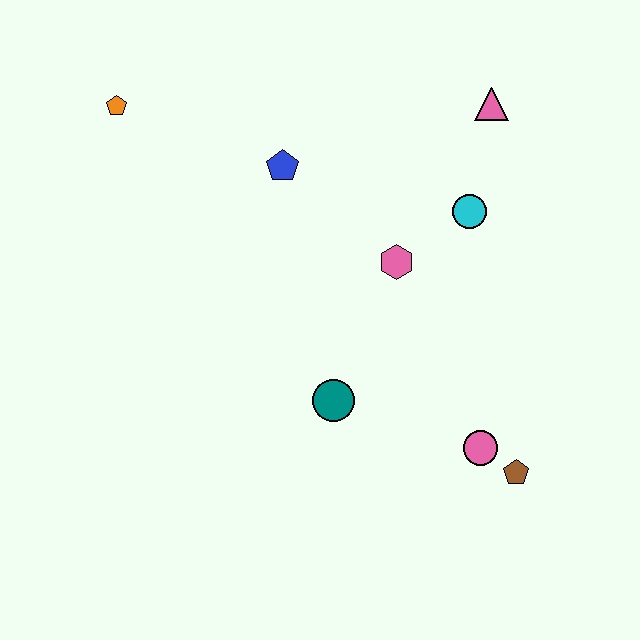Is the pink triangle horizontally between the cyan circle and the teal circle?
No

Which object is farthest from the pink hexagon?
The orange pentagon is farthest from the pink hexagon.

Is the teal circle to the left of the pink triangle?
Yes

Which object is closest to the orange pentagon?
The blue pentagon is closest to the orange pentagon.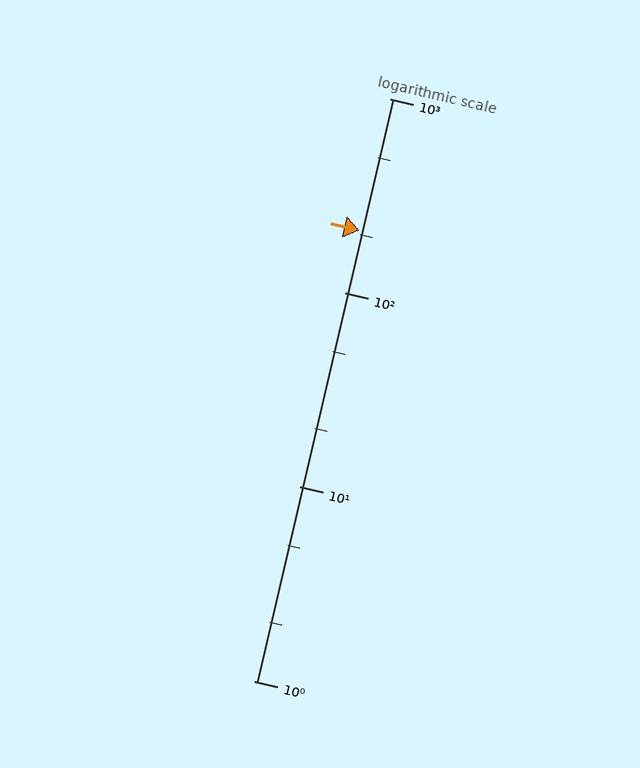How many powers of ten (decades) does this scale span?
The scale spans 3 decades, from 1 to 1000.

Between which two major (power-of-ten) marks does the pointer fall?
The pointer is between 100 and 1000.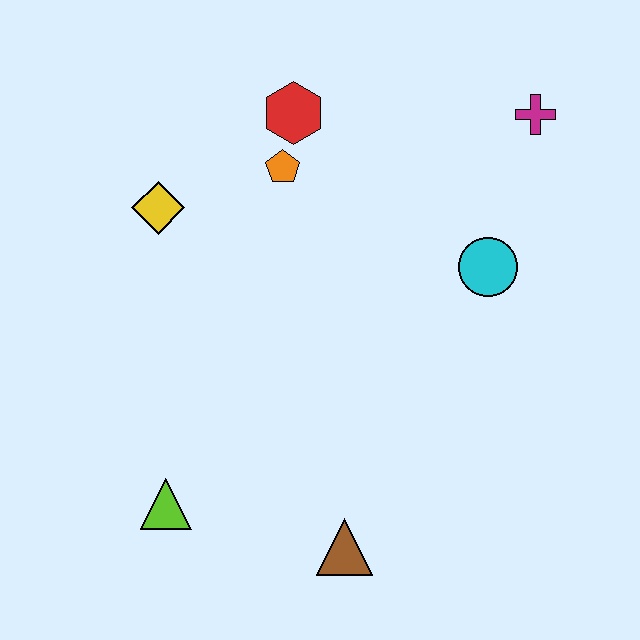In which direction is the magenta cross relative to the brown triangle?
The magenta cross is above the brown triangle.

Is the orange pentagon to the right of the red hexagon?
No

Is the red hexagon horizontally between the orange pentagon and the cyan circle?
Yes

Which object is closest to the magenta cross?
The cyan circle is closest to the magenta cross.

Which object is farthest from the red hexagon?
The brown triangle is farthest from the red hexagon.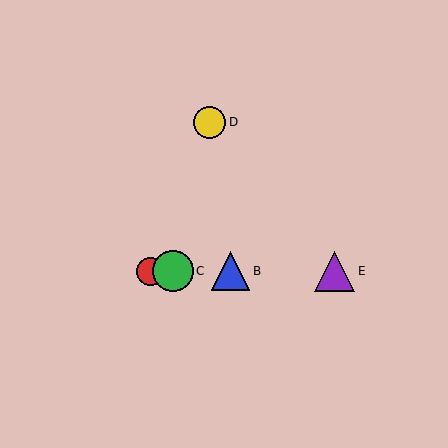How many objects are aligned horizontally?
4 objects (A, B, C, E) are aligned horizontally.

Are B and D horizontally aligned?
No, B is at y≈271 and D is at y≈122.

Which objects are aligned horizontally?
Objects A, B, C, E are aligned horizontally.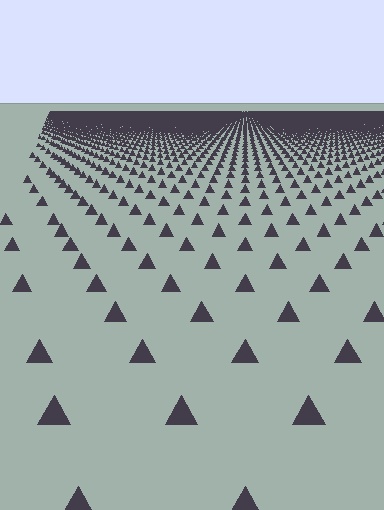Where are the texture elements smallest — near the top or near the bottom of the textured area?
Near the top.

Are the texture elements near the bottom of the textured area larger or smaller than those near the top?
Larger. Near the bottom, elements are closer to the viewer and appear at a bigger on-screen size.